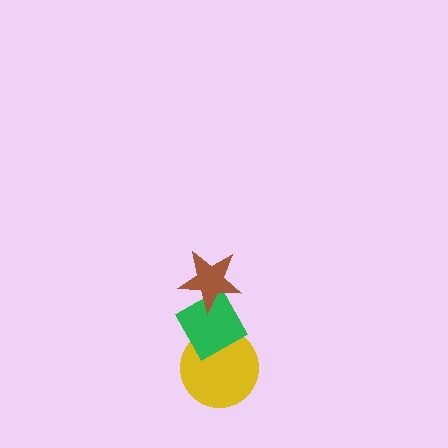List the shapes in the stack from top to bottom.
From top to bottom: the brown star, the green diamond, the yellow circle.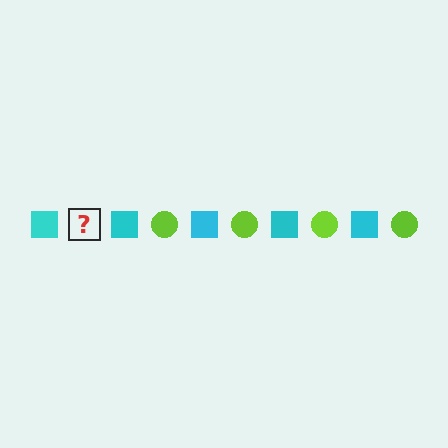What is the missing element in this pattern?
The missing element is a lime circle.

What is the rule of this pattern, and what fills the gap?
The rule is that the pattern alternates between cyan square and lime circle. The gap should be filled with a lime circle.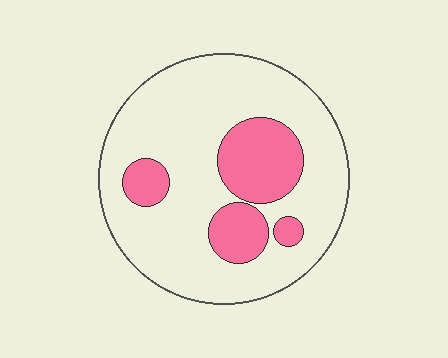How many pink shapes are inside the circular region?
4.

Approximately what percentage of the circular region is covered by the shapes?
Approximately 25%.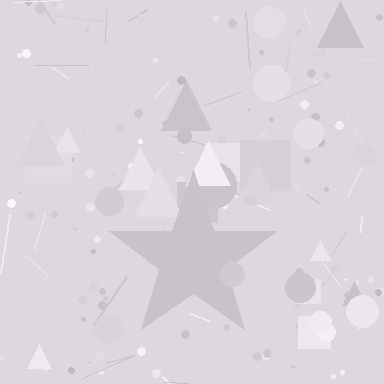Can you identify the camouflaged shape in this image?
The camouflaged shape is a star.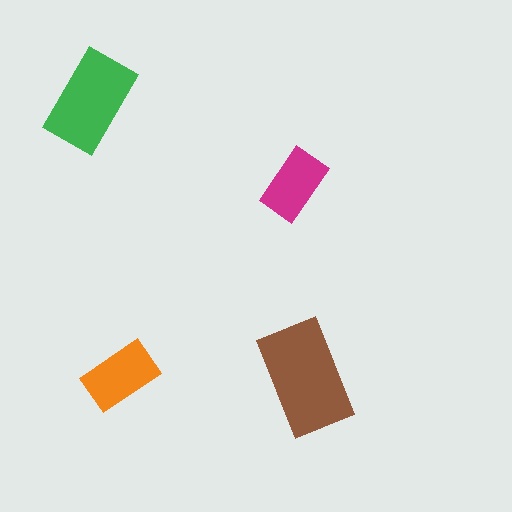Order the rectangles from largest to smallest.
the brown one, the green one, the orange one, the magenta one.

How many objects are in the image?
There are 4 objects in the image.